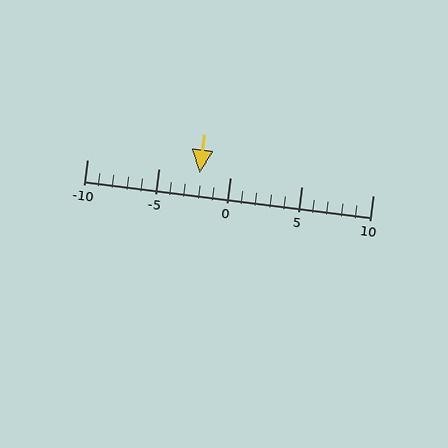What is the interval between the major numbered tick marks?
The major tick marks are spaced 5 units apart.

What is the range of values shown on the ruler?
The ruler shows values from -10 to 10.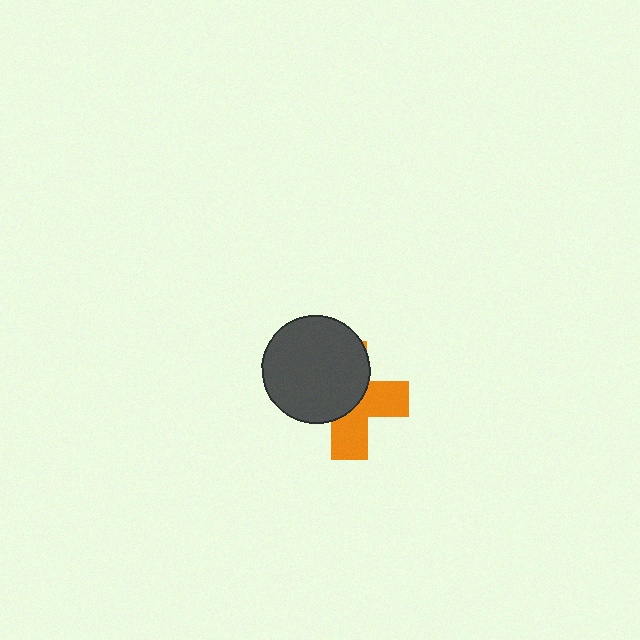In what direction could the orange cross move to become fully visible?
The orange cross could move toward the lower-right. That would shift it out from behind the dark gray circle entirely.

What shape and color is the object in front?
The object in front is a dark gray circle.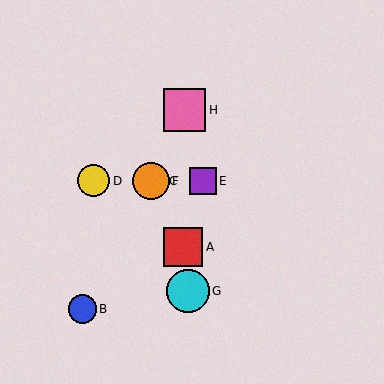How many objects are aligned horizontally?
4 objects (C, D, E, F) are aligned horizontally.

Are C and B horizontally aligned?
No, C is at y≈181 and B is at y≈309.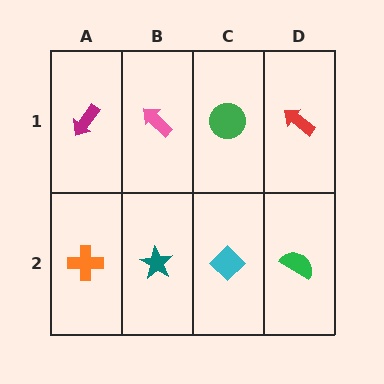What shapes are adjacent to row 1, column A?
An orange cross (row 2, column A), a pink arrow (row 1, column B).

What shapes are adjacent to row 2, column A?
A magenta arrow (row 1, column A), a teal star (row 2, column B).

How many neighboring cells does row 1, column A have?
2.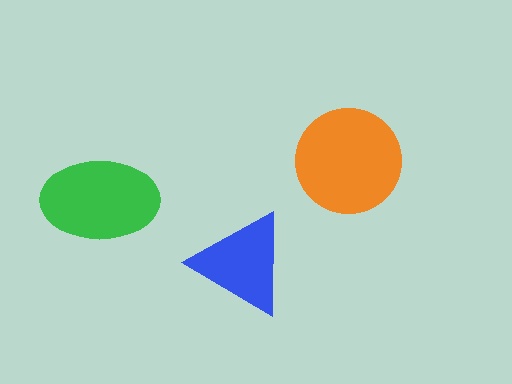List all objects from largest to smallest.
The orange circle, the green ellipse, the blue triangle.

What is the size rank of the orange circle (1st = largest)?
1st.